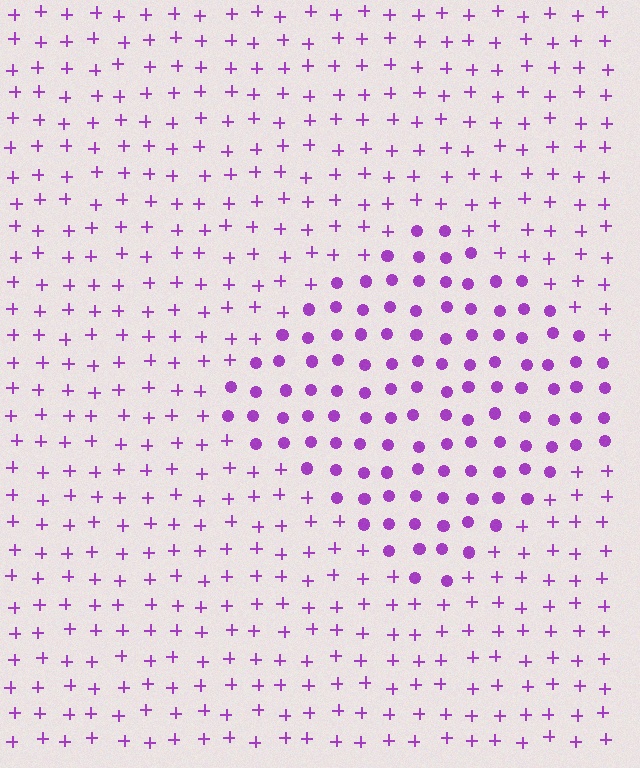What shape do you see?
I see a diamond.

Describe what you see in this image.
The image is filled with small purple elements arranged in a uniform grid. A diamond-shaped region contains circles, while the surrounding area contains plus signs. The boundary is defined purely by the change in element shape.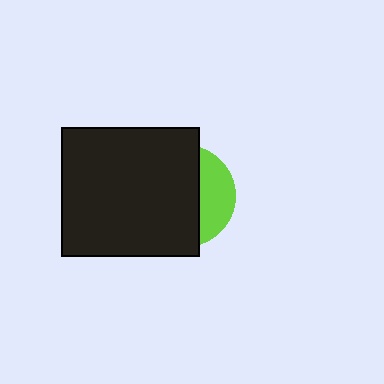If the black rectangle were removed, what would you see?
You would see the complete lime circle.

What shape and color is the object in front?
The object in front is a black rectangle.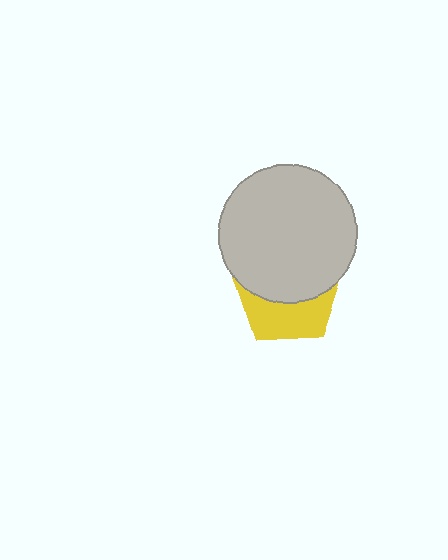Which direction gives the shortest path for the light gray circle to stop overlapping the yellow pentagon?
Moving up gives the shortest separation.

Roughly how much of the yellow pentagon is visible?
A small part of it is visible (roughly 43%).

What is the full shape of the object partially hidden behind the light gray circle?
The partially hidden object is a yellow pentagon.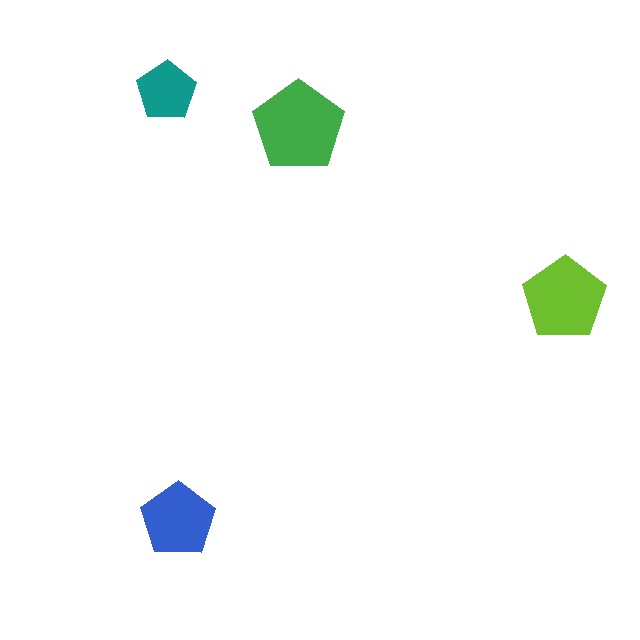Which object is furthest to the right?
The lime pentagon is rightmost.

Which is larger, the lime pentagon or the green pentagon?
The green one.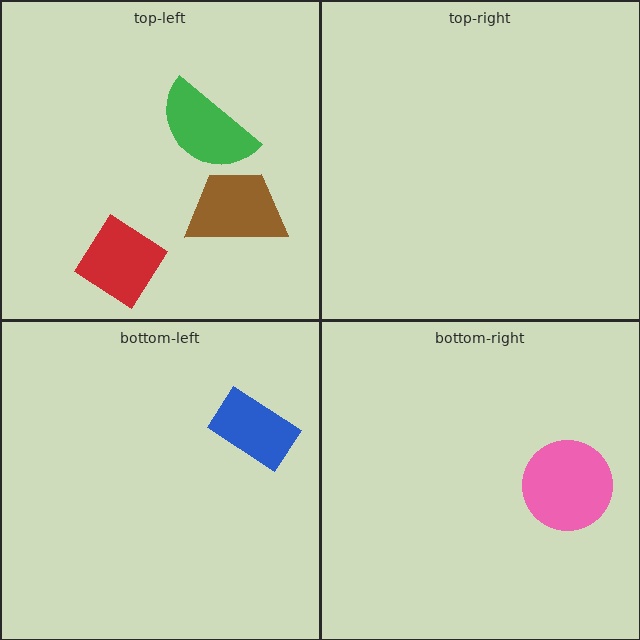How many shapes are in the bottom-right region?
1.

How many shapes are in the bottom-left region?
1.